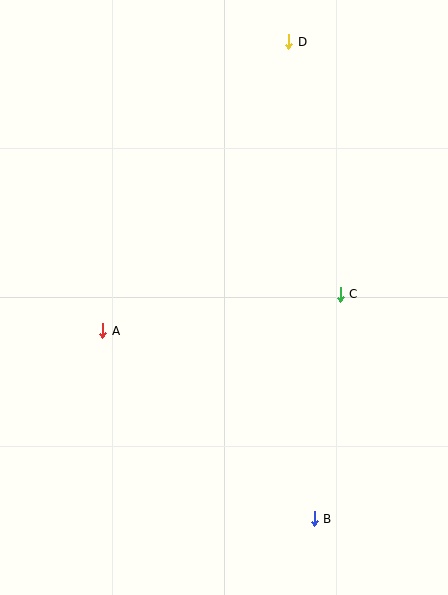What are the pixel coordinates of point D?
Point D is at (289, 42).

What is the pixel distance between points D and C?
The distance between D and C is 258 pixels.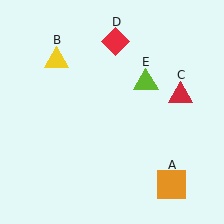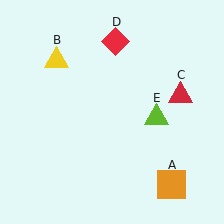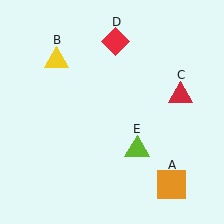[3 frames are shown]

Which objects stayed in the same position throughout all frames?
Orange square (object A) and yellow triangle (object B) and red triangle (object C) and red diamond (object D) remained stationary.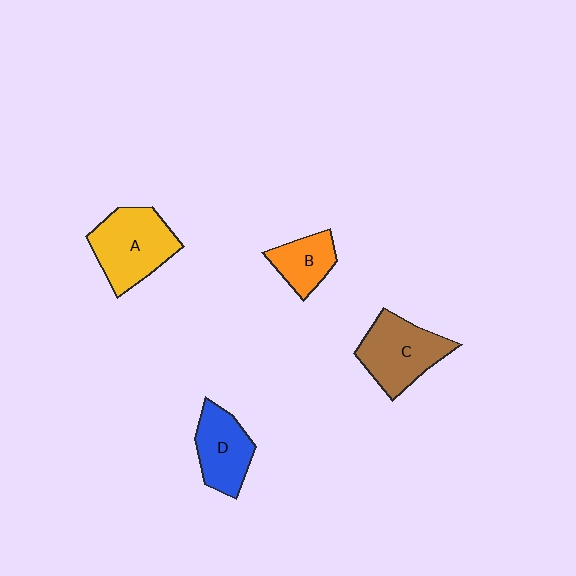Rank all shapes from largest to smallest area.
From largest to smallest: A (yellow), C (brown), D (blue), B (orange).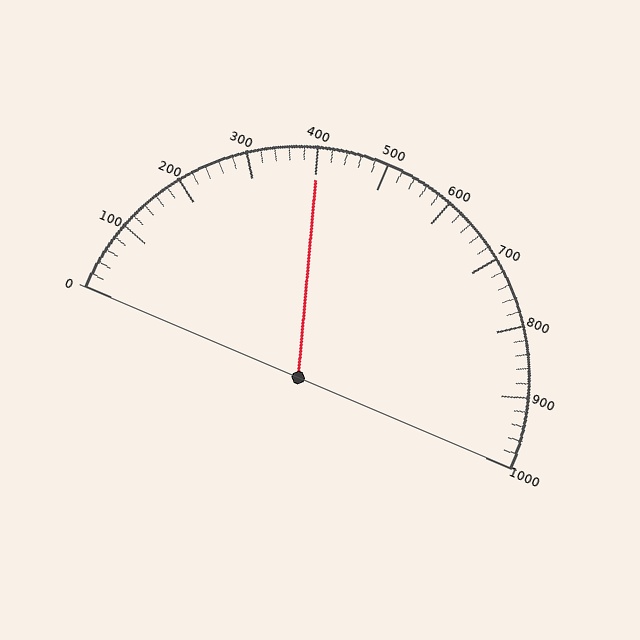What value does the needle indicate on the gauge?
The needle indicates approximately 400.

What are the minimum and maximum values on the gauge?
The gauge ranges from 0 to 1000.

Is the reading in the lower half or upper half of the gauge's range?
The reading is in the lower half of the range (0 to 1000).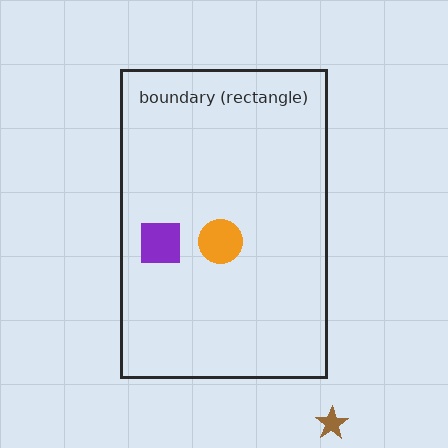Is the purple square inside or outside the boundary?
Inside.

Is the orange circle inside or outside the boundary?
Inside.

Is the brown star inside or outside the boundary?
Outside.